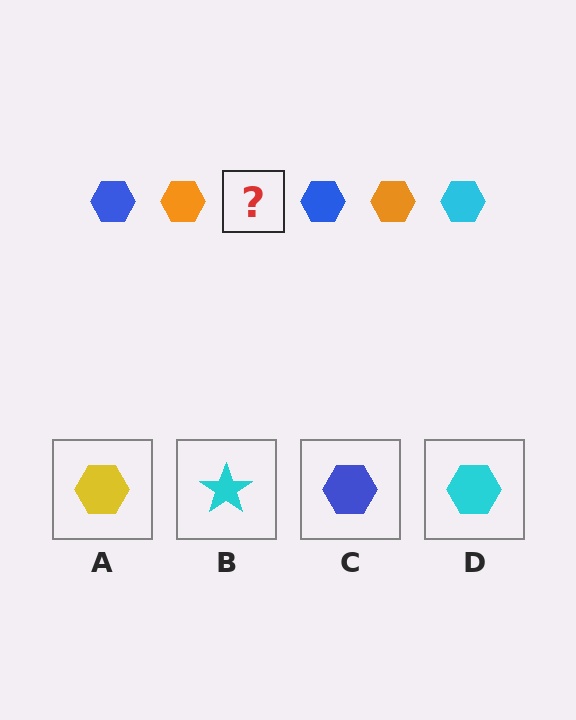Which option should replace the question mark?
Option D.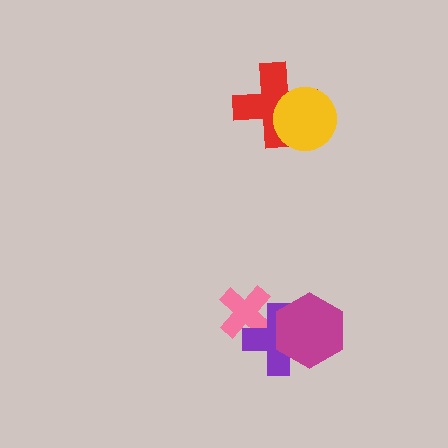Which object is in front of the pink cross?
The purple cross is in front of the pink cross.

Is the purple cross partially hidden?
Yes, it is partially covered by another shape.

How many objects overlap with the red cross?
1 object overlaps with the red cross.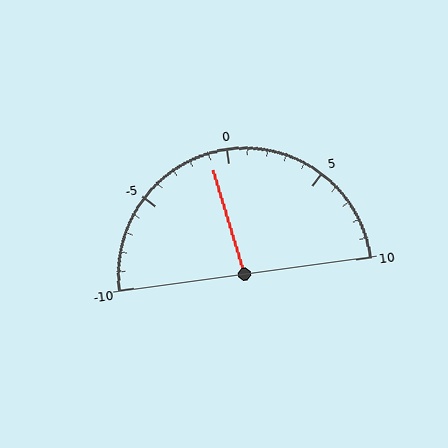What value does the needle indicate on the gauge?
The needle indicates approximately -1.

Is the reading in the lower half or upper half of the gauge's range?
The reading is in the lower half of the range (-10 to 10).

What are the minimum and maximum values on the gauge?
The gauge ranges from -10 to 10.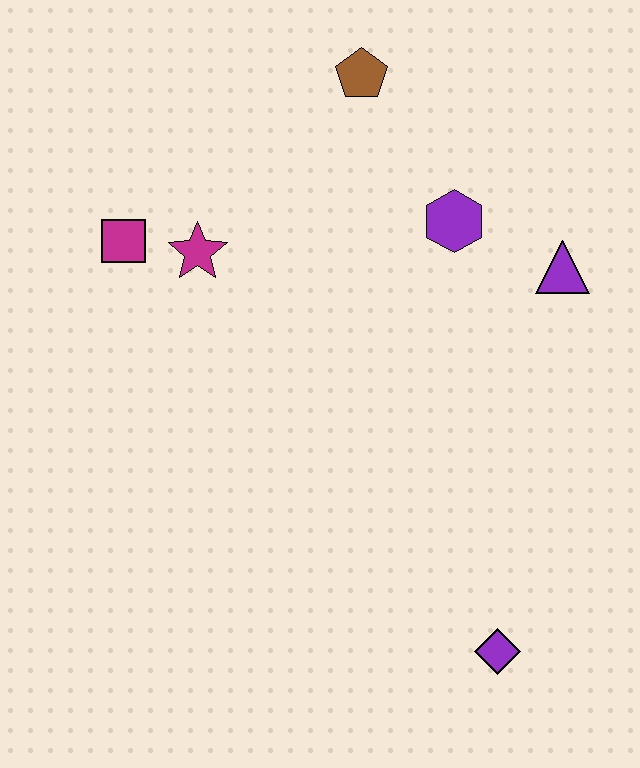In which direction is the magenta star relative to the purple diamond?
The magenta star is above the purple diamond.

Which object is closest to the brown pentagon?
The purple hexagon is closest to the brown pentagon.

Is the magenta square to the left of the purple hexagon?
Yes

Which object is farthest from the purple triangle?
The magenta square is farthest from the purple triangle.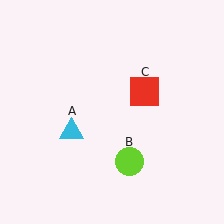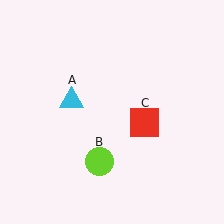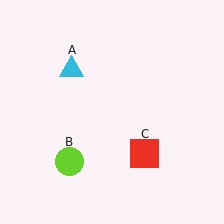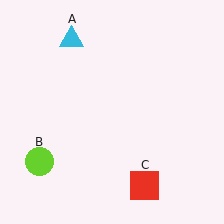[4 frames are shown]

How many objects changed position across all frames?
3 objects changed position: cyan triangle (object A), lime circle (object B), red square (object C).